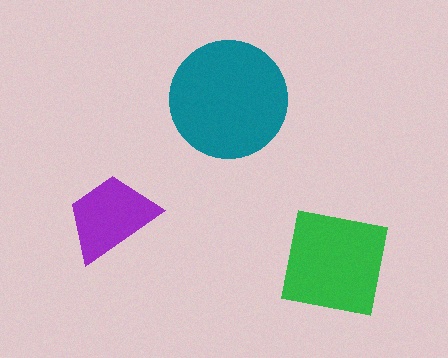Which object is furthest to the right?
The green square is rightmost.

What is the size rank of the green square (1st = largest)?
2nd.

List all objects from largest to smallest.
The teal circle, the green square, the purple trapezoid.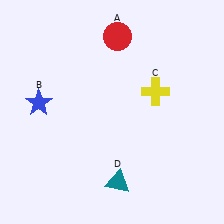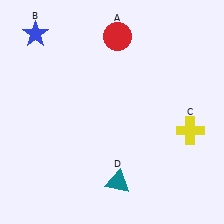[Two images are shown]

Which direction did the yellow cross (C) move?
The yellow cross (C) moved down.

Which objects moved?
The objects that moved are: the blue star (B), the yellow cross (C).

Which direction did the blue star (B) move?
The blue star (B) moved up.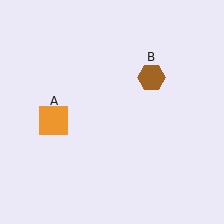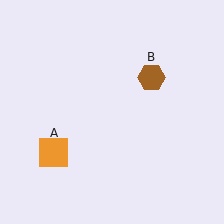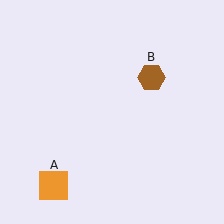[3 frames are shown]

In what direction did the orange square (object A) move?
The orange square (object A) moved down.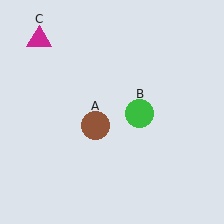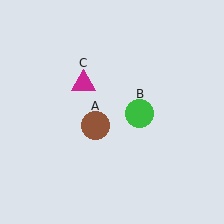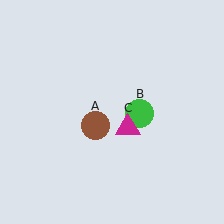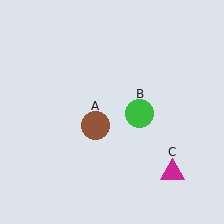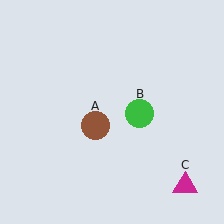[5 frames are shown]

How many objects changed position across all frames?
1 object changed position: magenta triangle (object C).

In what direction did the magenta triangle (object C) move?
The magenta triangle (object C) moved down and to the right.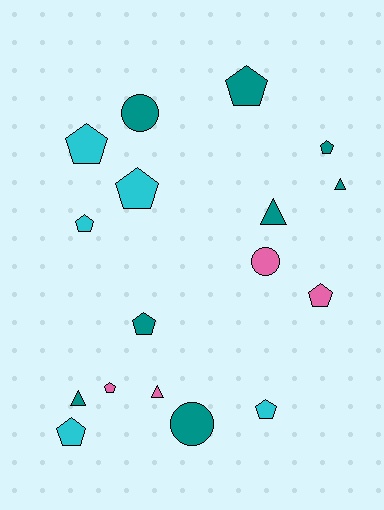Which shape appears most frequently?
Pentagon, with 10 objects.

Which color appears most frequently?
Teal, with 8 objects.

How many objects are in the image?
There are 17 objects.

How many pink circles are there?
There is 1 pink circle.